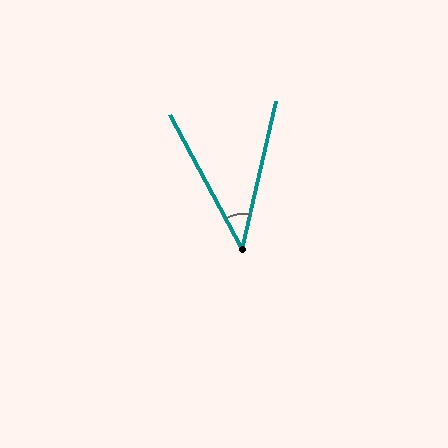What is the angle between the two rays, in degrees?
Approximately 41 degrees.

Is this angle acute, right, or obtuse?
It is acute.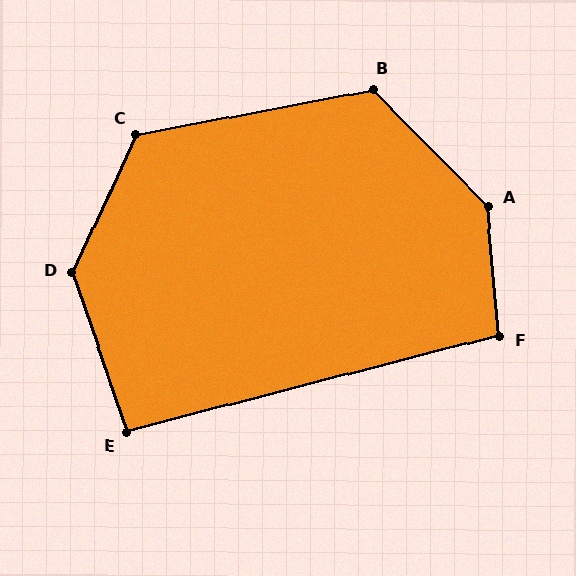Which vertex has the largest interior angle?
A, at approximately 140 degrees.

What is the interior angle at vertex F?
Approximately 100 degrees (obtuse).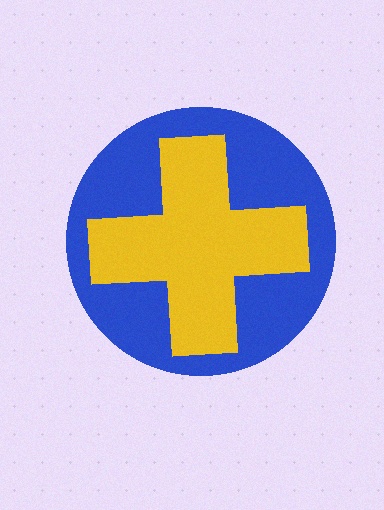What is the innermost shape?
The yellow cross.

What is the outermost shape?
The blue circle.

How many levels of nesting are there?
2.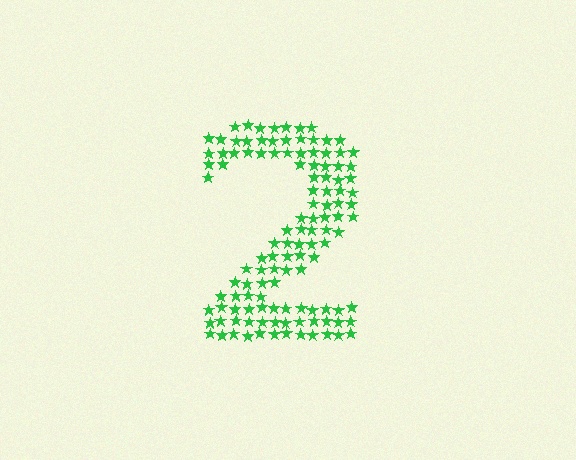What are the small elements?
The small elements are stars.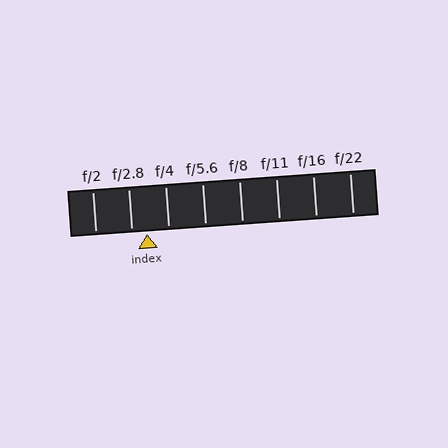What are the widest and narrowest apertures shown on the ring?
The widest aperture shown is f/2 and the narrowest is f/22.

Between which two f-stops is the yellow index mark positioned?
The index mark is between f/2.8 and f/4.